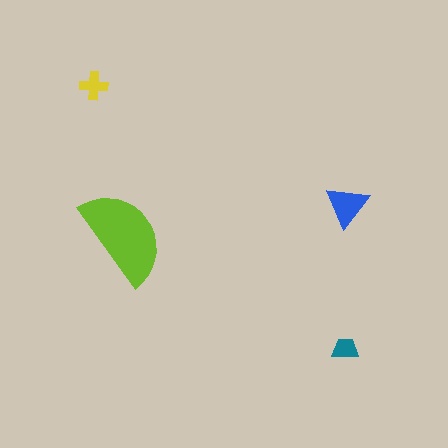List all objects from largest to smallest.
The lime semicircle, the blue triangle, the yellow cross, the teal trapezoid.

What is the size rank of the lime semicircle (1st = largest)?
1st.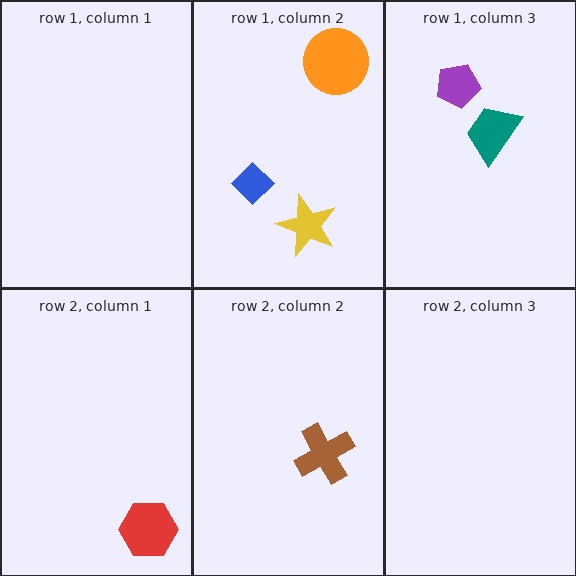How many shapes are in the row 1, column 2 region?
3.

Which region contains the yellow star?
The row 1, column 2 region.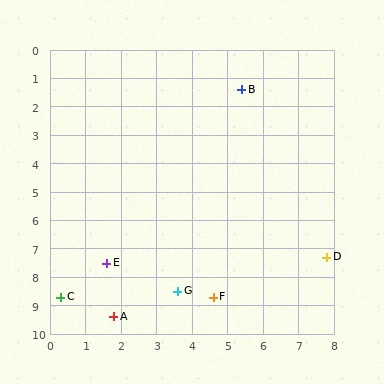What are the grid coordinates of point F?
Point F is at approximately (4.6, 8.7).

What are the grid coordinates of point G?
Point G is at approximately (3.6, 8.5).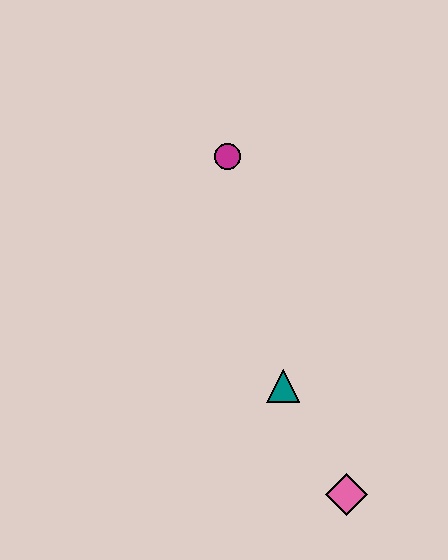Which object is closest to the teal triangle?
The pink diamond is closest to the teal triangle.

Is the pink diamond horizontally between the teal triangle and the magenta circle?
No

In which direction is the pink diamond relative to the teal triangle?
The pink diamond is below the teal triangle.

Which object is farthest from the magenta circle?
The pink diamond is farthest from the magenta circle.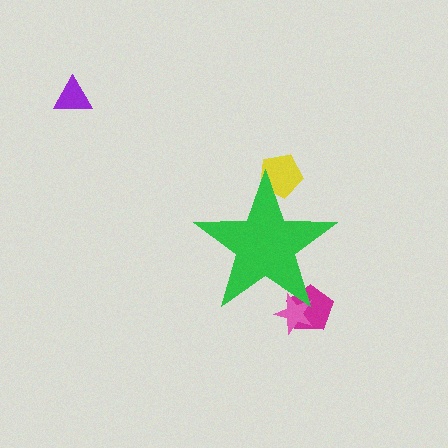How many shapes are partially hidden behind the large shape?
3 shapes are partially hidden.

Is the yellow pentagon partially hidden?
Yes, the yellow pentagon is partially hidden behind the green star.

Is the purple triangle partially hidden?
No, the purple triangle is fully visible.